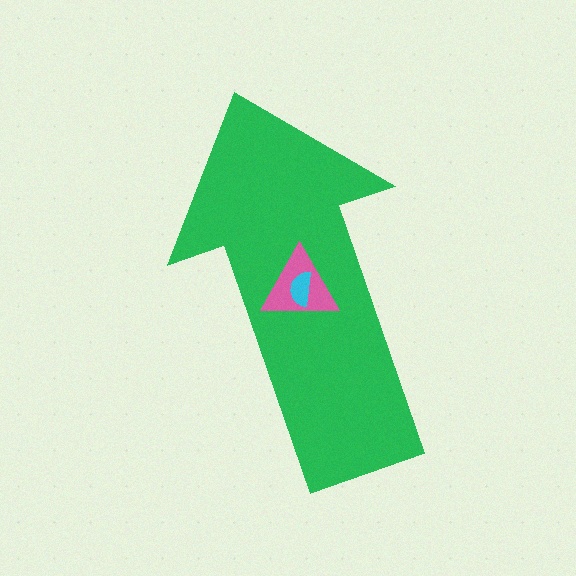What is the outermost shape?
The green arrow.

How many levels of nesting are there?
3.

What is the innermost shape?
The cyan semicircle.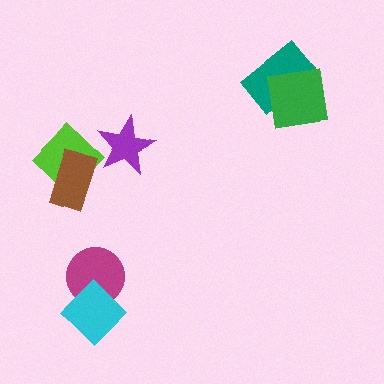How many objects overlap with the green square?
1 object overlaps with the green square.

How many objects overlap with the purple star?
0 objects overlap with the purple star.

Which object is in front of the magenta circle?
The cyan diamond is in front of the magenta circle.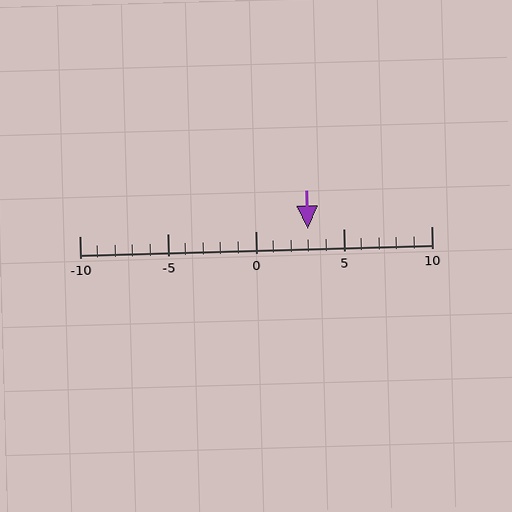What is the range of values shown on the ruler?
The ruler shows values from -10 to 10.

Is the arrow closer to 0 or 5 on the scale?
The arrow is closer to 5.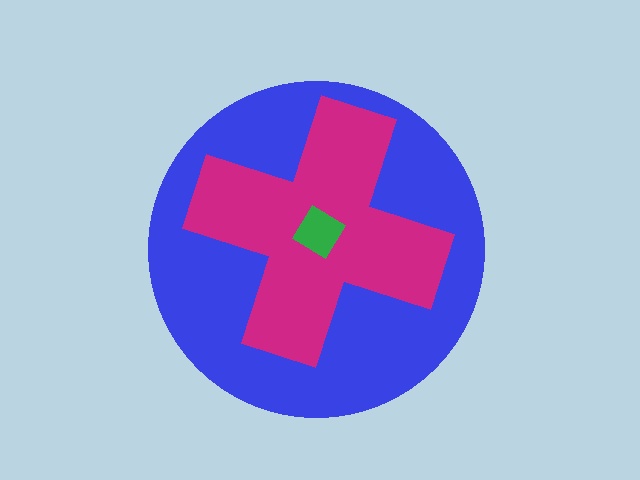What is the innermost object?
The green diamond.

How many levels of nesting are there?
3.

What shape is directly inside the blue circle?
The magenta cross.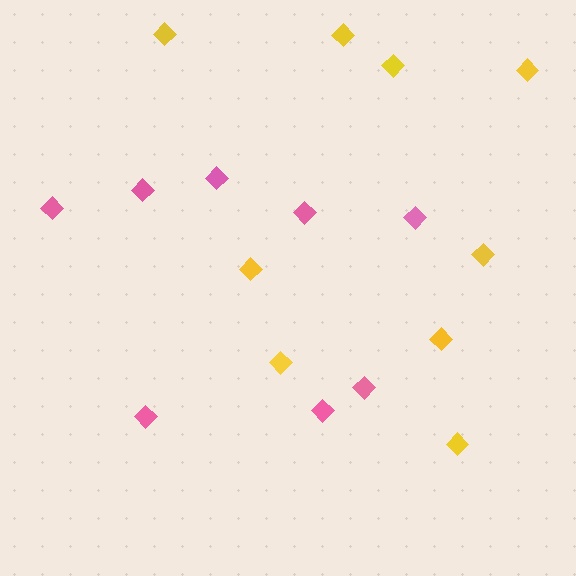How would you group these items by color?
There are 2 groups: one group of yellow diamonds (9) and one group of pink diamonds (8).